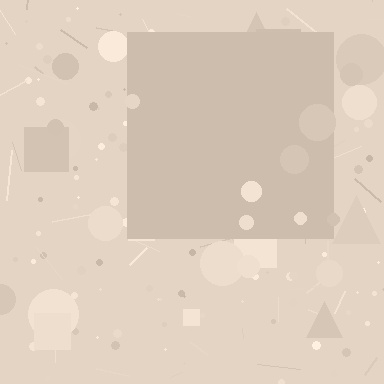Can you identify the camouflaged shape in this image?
The camouflaged shape is a square.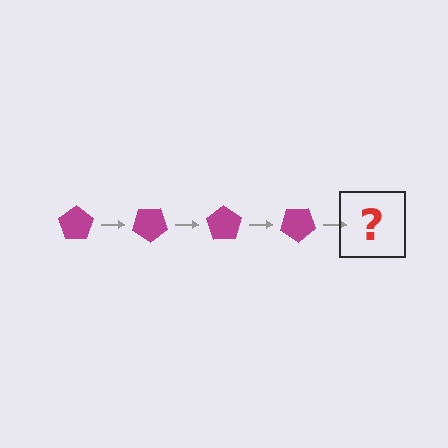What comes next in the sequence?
The next element should be a magenta pentagon rotated 140 degrees.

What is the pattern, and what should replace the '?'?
The pattern is that the pentagon rotates 35 degrees each step. The '?' should be a magenta pentagon rotated 140 degrees.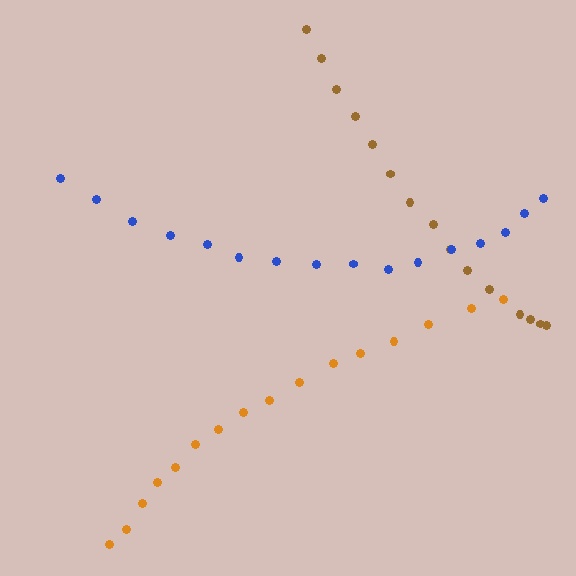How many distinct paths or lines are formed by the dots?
There are 3 distinct paths.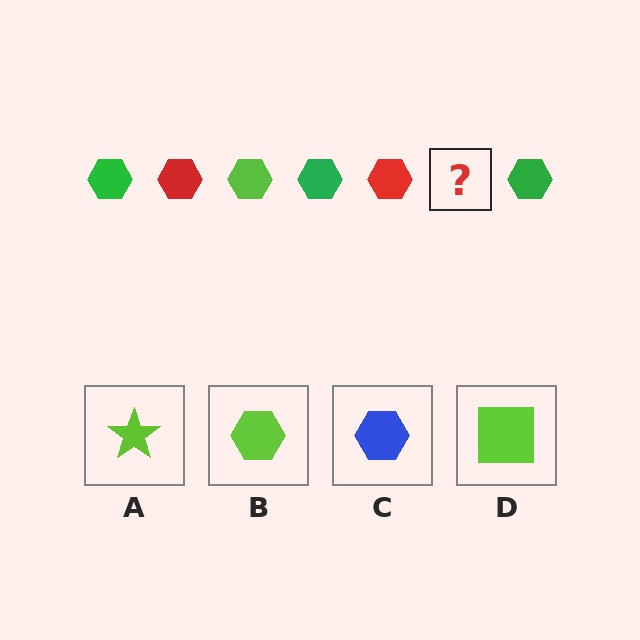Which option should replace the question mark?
Option B.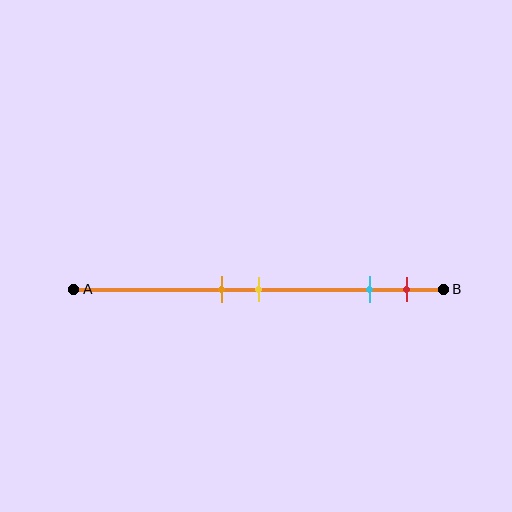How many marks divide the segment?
There are 4 marks dividing the segment.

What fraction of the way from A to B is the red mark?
The red mark is approximately 90% (0.9) of the way from A to B.